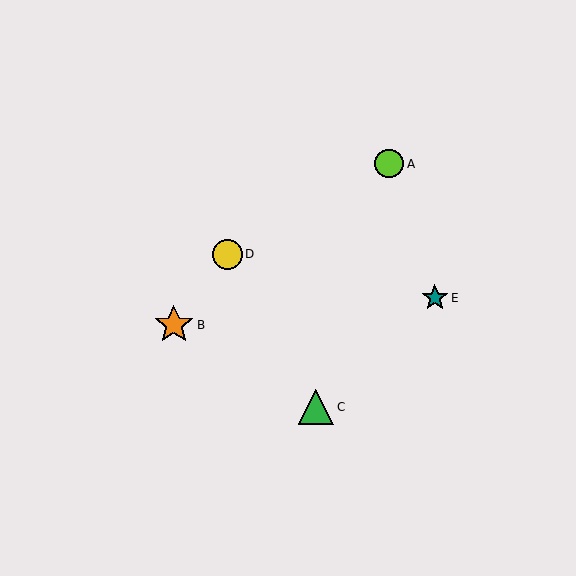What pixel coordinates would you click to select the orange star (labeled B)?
Click at (174, 325) to select the orange star B.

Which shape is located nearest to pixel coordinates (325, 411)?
The green triangle (labeled C) at (316, 407) is nearest to that location.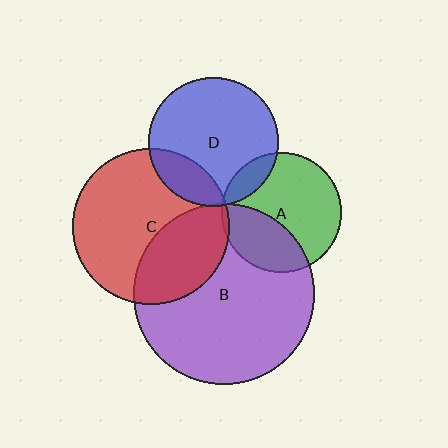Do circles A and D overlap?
Yes.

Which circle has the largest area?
Circle B (purple).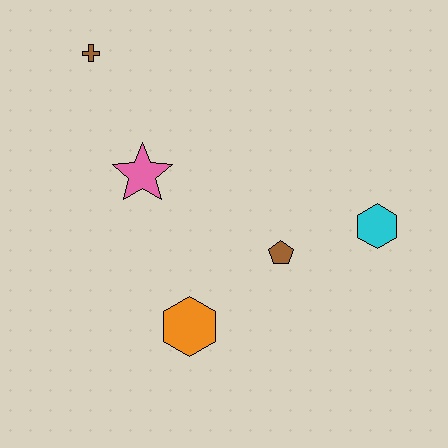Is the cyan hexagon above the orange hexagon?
Yes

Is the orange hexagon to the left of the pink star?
No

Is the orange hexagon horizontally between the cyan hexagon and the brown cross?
Yes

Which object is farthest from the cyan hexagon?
The brown cross is farthest from the cyan hexagon.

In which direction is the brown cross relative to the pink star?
The brown cross is above the pink star.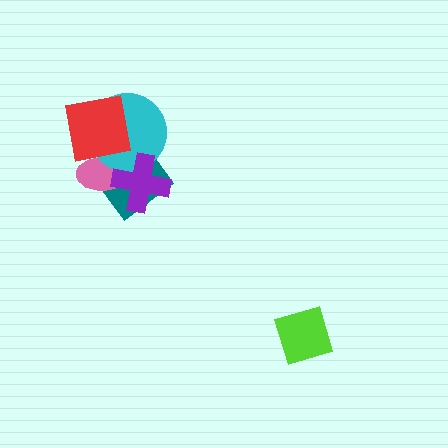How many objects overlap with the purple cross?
3 objects overlap with the purple cross.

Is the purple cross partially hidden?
No, no other shape covers it.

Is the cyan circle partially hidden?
Yes, it is partially covered by another shape.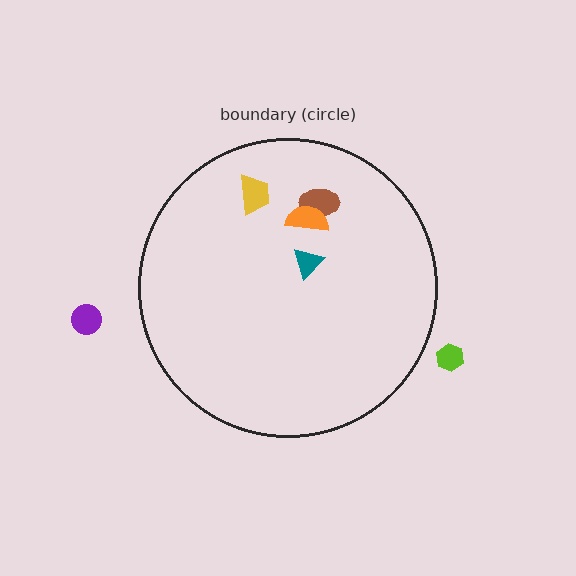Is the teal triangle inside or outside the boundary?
Inside.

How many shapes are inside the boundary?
4 inside, 2 outside.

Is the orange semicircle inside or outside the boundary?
Inside.